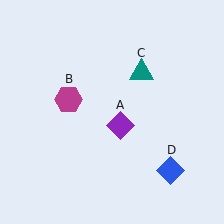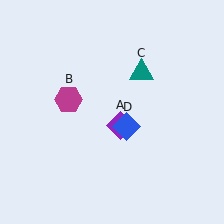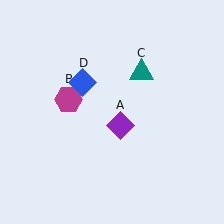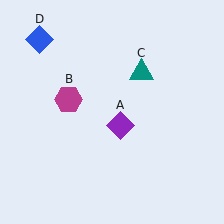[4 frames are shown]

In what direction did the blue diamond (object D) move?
The blue diamond (object D) moved up and to the left.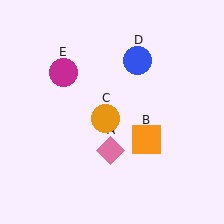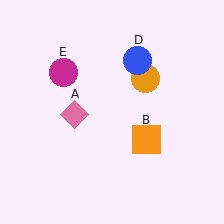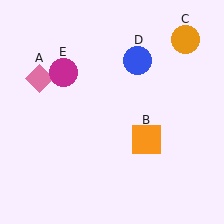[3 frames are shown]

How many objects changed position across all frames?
2 objects changed position: pink diamond (object A), orange circle (object C).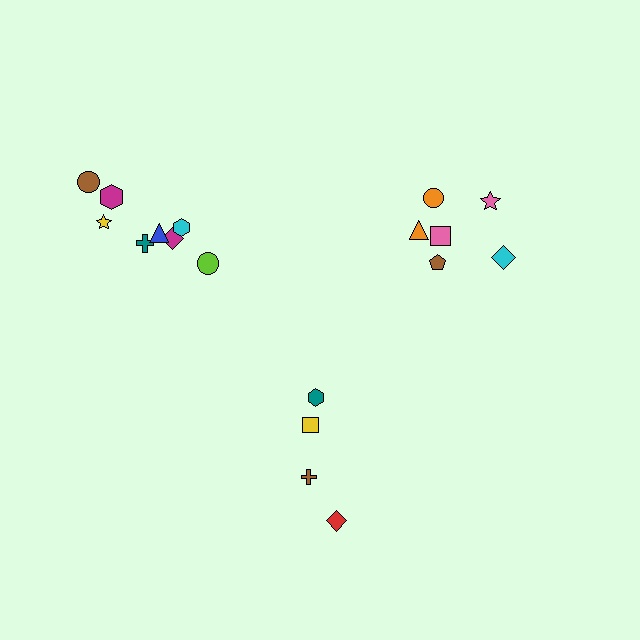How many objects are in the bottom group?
There are 4 objects.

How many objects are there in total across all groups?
There are 18 objects.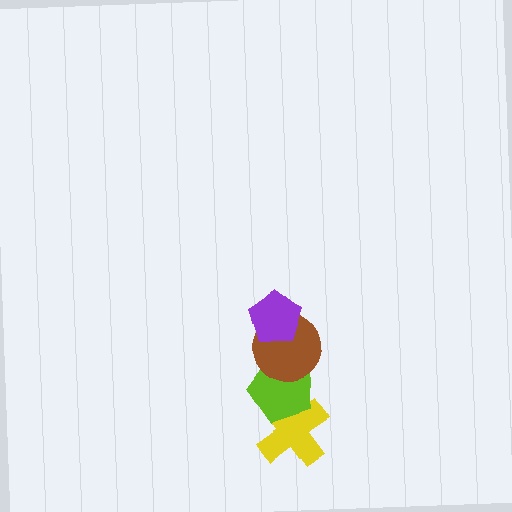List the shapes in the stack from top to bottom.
From top to bottom: the purple pentagon, the brown circle, the lime pentagon, the yellow cross.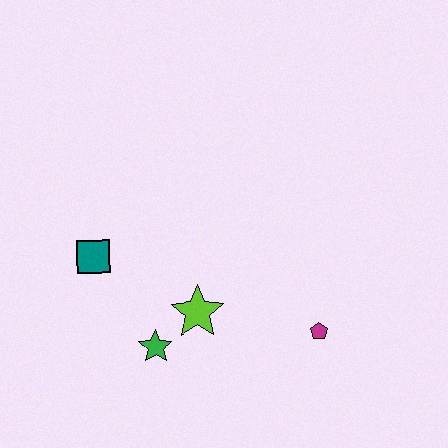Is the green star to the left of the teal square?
No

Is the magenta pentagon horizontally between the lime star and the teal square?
No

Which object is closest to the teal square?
The green star is closest to the teal square.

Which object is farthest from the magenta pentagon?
The teal square is farthest from the magenta pentagon.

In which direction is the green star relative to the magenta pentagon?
The green star is to the left of the magenta pentagon.